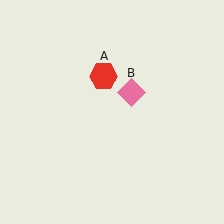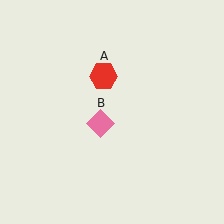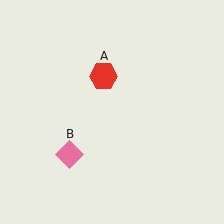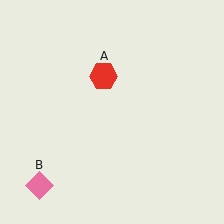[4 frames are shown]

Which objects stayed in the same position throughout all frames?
Red hexagon (object A) remained stationary.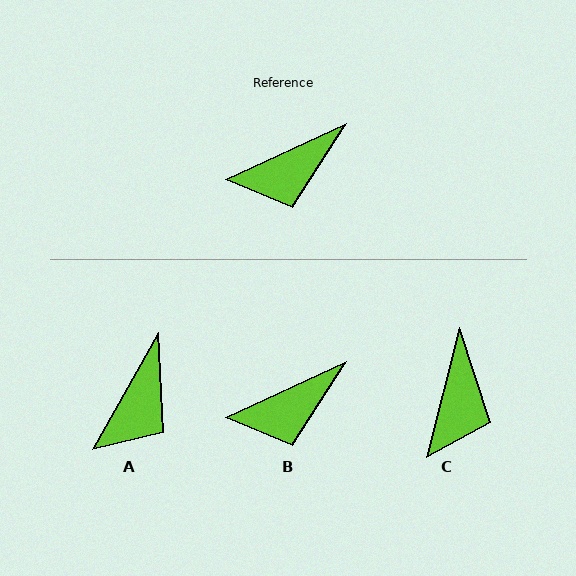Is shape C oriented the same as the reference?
No, it is off by about 51 degrees.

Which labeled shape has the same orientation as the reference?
B.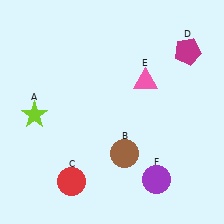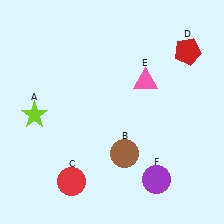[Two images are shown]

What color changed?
The pentagon (D) changed from magenta in Image 1 to red in Image 2.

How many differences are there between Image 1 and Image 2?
There is 1 difference between the two images.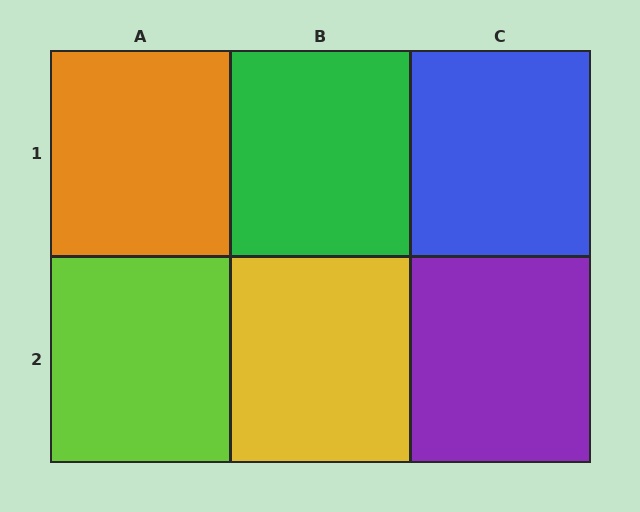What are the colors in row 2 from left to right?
Lime, yellow, purple.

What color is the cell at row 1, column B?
Green.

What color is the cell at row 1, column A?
Orange.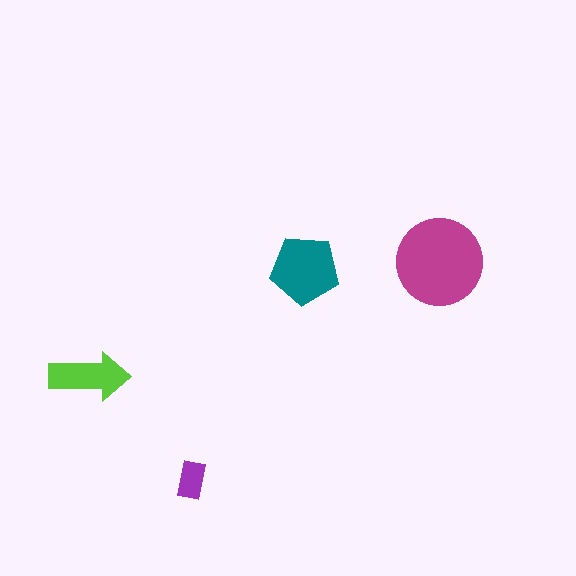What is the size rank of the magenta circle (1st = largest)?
1st.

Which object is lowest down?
The purple rectangle is bottommost.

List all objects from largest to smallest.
The magenta circle, the teal pentagon, the lime arrow, the purple rectangle.